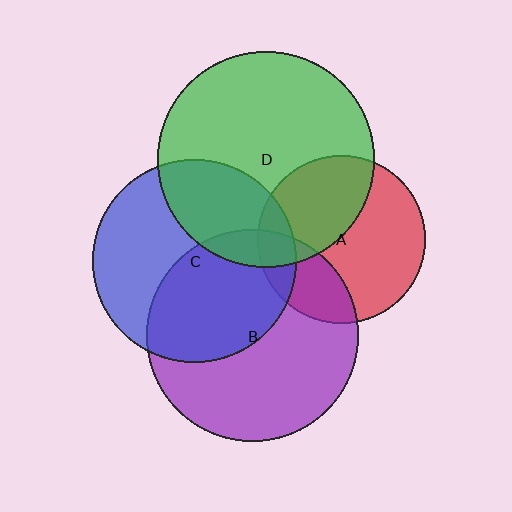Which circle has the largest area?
Circle D (green).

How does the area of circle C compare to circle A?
Approximately 1.5 times.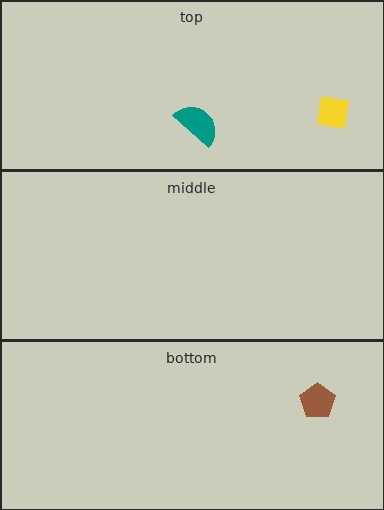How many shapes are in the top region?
2.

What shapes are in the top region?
The teal semicircle, the yellow square.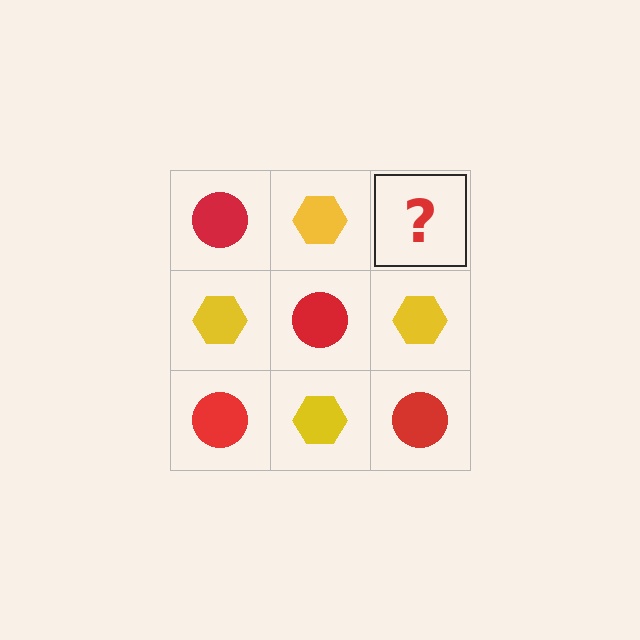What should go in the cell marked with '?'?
The missing cell should contain a red circle.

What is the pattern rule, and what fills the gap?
The rule is that it alternates red circle and yellow hexagon in a checkerboard pattern. The gap should be filled with a red circle.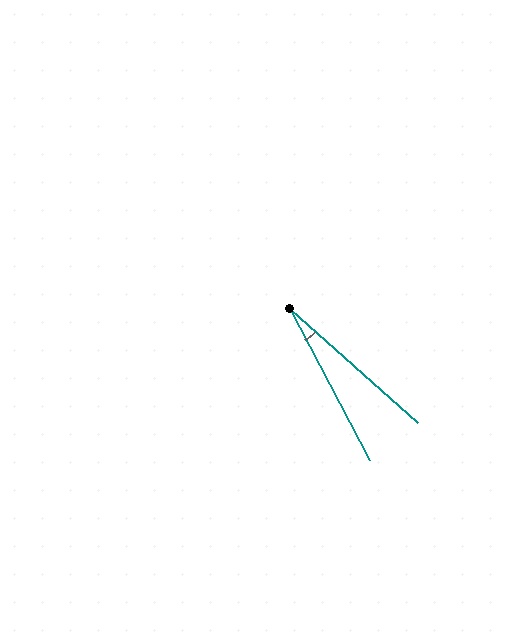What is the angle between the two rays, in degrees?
Approximately 21 degrees.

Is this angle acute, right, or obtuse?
It is acute.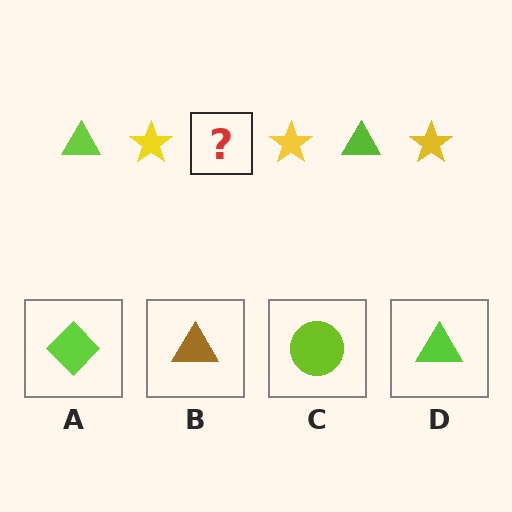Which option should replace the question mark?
Option D.